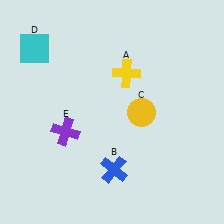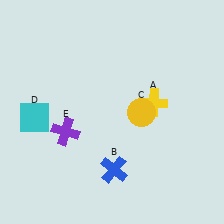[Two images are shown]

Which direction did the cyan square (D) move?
The cyan square (D) moved down.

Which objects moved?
The objects that moved are: the yellow cross (A), the cyan square (D).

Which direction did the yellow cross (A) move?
The yellow cross (A) moved down.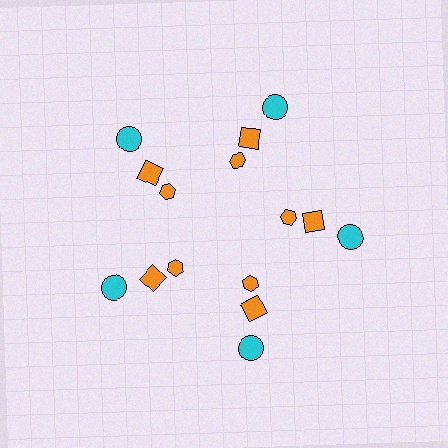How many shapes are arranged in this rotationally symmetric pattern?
There are 15 shapes, arranged in 5 groups of 3.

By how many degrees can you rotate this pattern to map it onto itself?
The pattern maps onto itself every 72 degrees of rotation.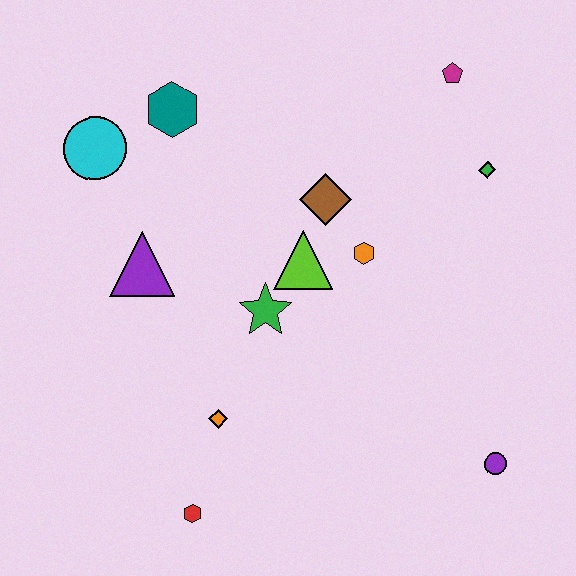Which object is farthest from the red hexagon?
The magenta pentagon is farthest from the red hexagon.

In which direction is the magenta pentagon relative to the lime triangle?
The magenta pentagon is above the lime triangle.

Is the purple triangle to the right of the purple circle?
No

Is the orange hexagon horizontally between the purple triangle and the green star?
No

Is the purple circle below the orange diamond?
Yes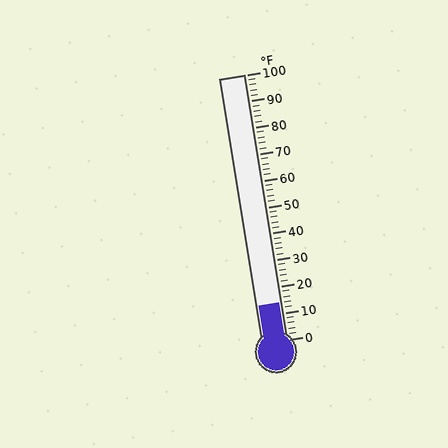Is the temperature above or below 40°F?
The temperature is below 40°F.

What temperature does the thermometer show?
The thermometer shows approximately 14°F.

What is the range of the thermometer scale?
The thermometer scale ranges from 0°F to 100°F.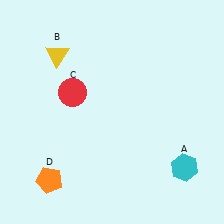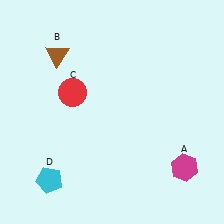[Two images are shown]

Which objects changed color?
A changed from cyan to magenta. B changed from yellow to brown. D changed from orange to cyan.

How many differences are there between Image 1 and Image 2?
There are 3 differences between the two images.